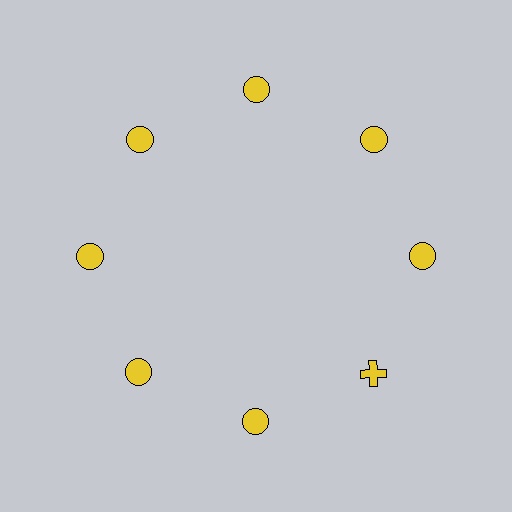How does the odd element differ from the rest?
It has a different shape: cross instead of circle.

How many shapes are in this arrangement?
There are 8 shapes arranged in a ring pattern.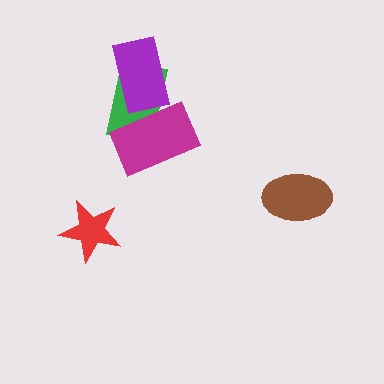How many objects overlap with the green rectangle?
2 objects overlap with the green rectangle.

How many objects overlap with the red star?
0 objects overlap with the red star.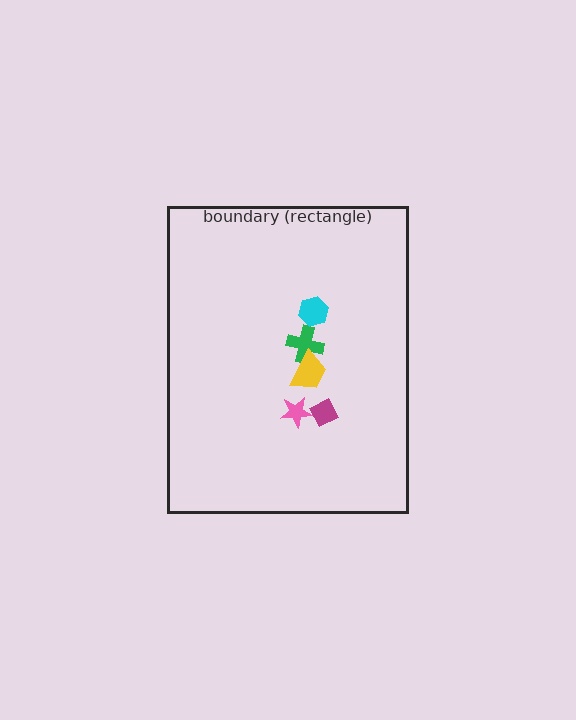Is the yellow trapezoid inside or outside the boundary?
Inside.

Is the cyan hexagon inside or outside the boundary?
Inside.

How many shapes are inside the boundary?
5 inside, 0 outside.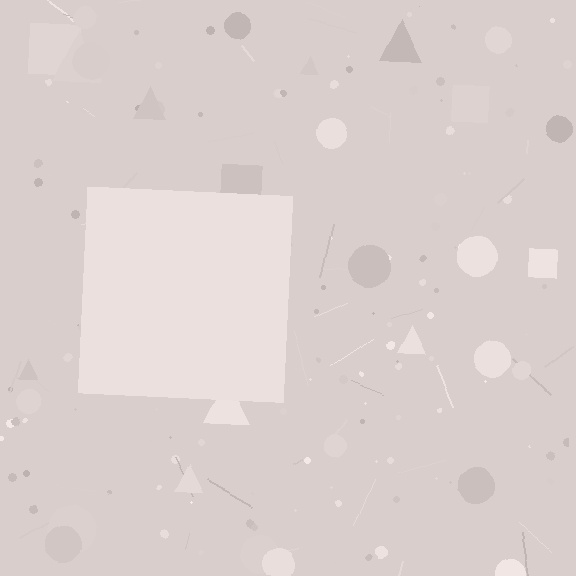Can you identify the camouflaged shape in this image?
The camouflaged shape is a square.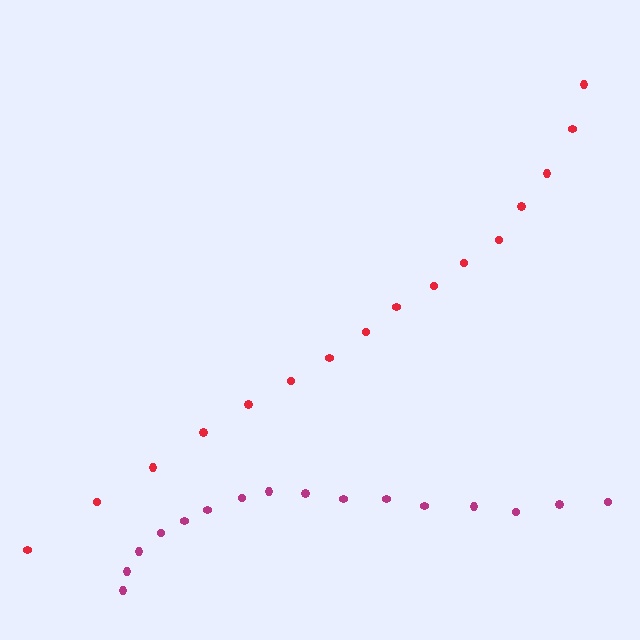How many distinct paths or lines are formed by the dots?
There are 2 distinct paths.